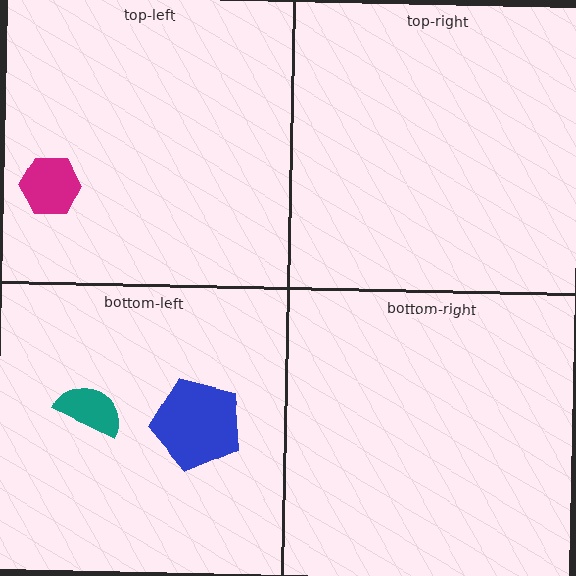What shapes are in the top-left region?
The magenta hexagon.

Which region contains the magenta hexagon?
The top-left region.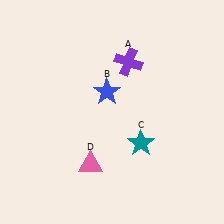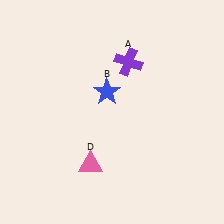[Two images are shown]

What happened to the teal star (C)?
The teal star (C) was removed in Image 2. It was in the bottom-right area of Image 1.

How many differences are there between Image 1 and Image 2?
There is 1 difference between the two images.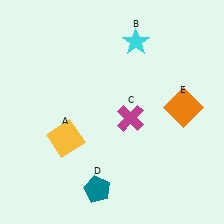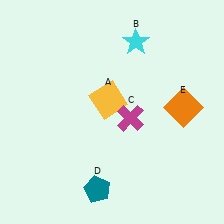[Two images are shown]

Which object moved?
The yellow square (A) moved right.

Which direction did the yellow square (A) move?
The yellow square (A) moved right.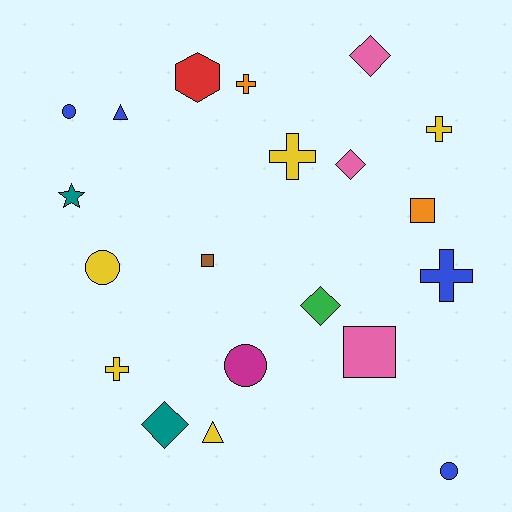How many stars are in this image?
There is 1 star.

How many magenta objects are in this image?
There is 1 magenta object.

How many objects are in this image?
There are 20 objects.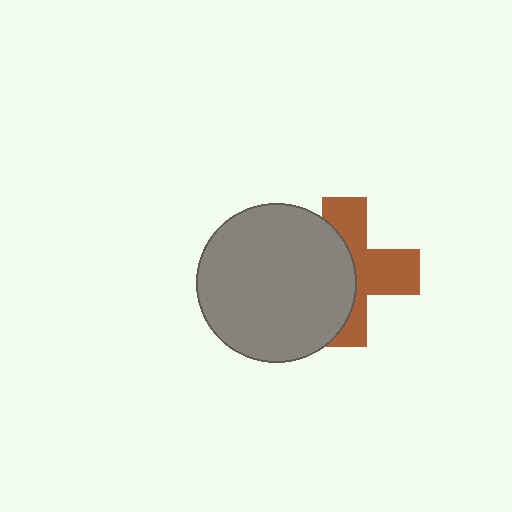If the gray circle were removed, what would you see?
You would see the complete brown cross.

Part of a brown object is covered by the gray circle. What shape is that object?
It is a cross.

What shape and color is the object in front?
The object in front is a gray circle.